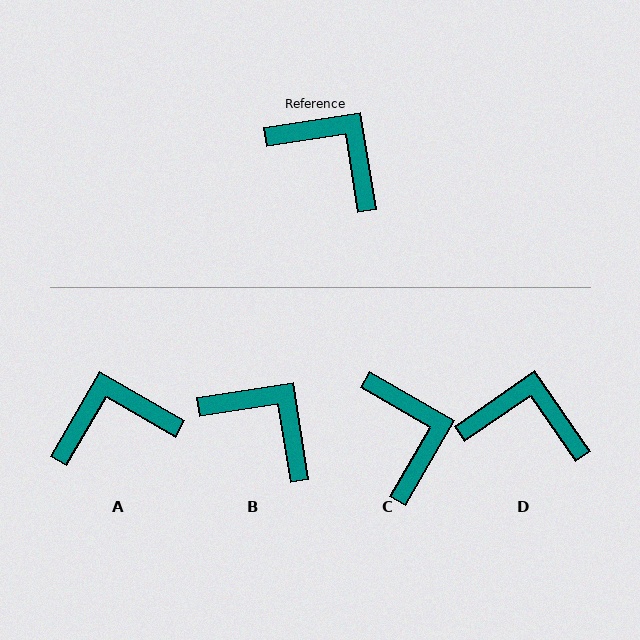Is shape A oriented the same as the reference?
No, it is off by about 51 degrees.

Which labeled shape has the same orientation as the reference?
B.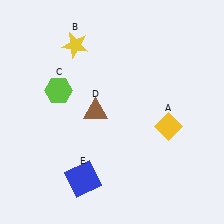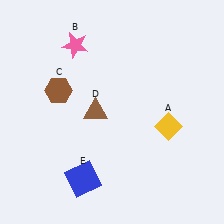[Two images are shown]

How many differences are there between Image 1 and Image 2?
There are 2 differences between the two images.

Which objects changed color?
B changed from yellow to pink. C changed from lime to brown.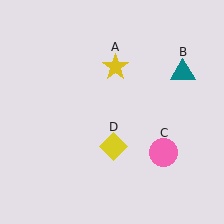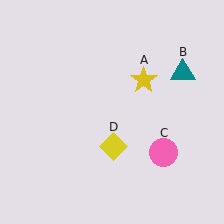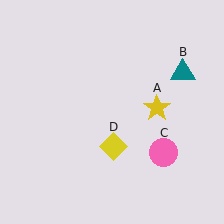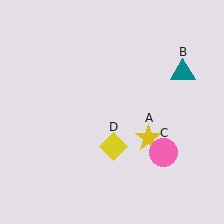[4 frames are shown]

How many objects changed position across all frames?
1 object changed position: yellow star (object A).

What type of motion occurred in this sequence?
The yellow star (object A) rotated clockwise around the center of the scene.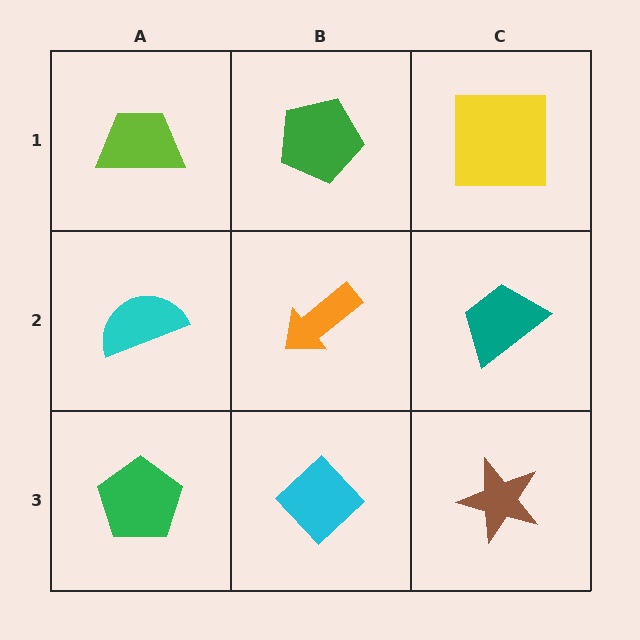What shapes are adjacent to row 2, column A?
A lime trapezoid (row 1, column A), a green pentagon (row 3, column A), an orange arrow (row 2, column B).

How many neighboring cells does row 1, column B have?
3.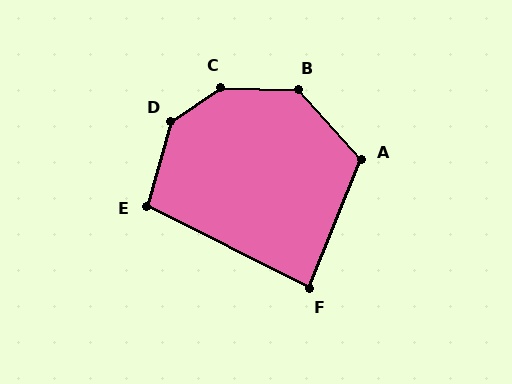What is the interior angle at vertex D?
Approximately 141 degrees (obtuse).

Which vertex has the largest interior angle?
C, at approximately 143 degrees.